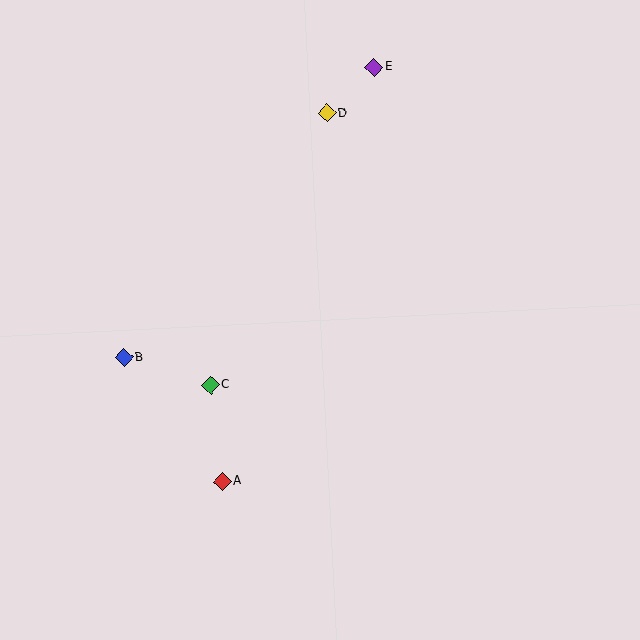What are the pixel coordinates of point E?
Point E is at (374, 67).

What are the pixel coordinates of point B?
Point B is at (124, 358).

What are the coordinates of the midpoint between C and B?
The midpoint between C and B is at (167, 371).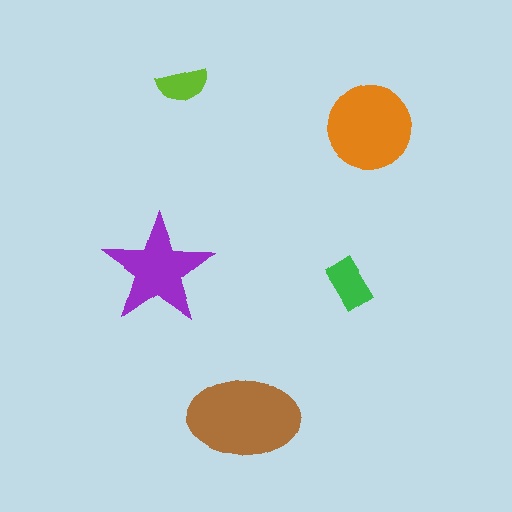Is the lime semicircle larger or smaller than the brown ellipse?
Smaller.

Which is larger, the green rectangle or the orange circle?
The orange circle.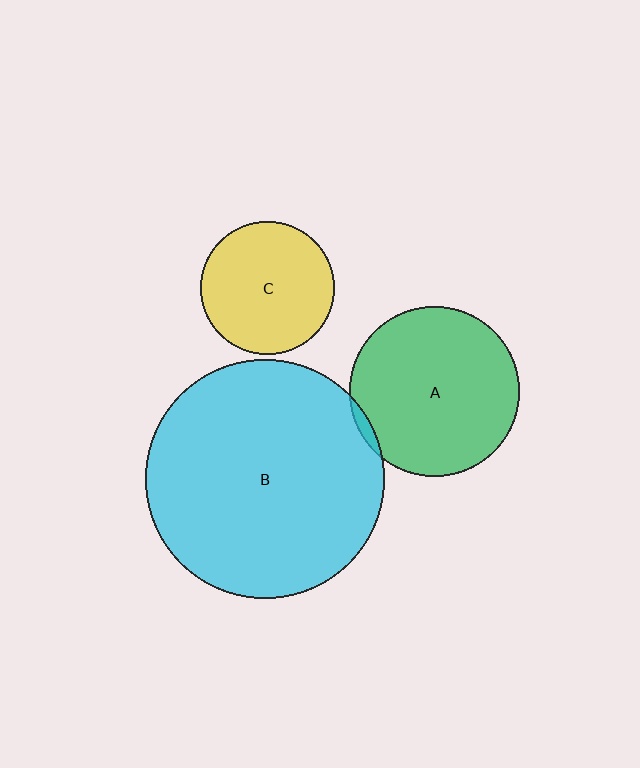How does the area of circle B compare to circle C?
Approximately 3.2 times.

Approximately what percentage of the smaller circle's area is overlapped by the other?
Approximately 5%.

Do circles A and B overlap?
Yes.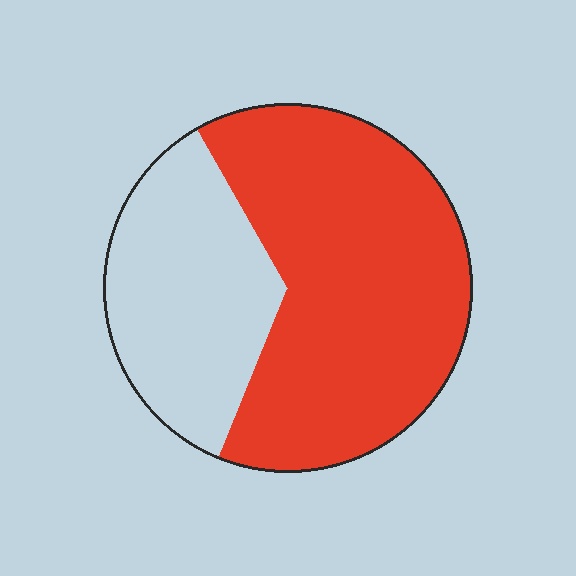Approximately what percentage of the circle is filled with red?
Approximately 65%.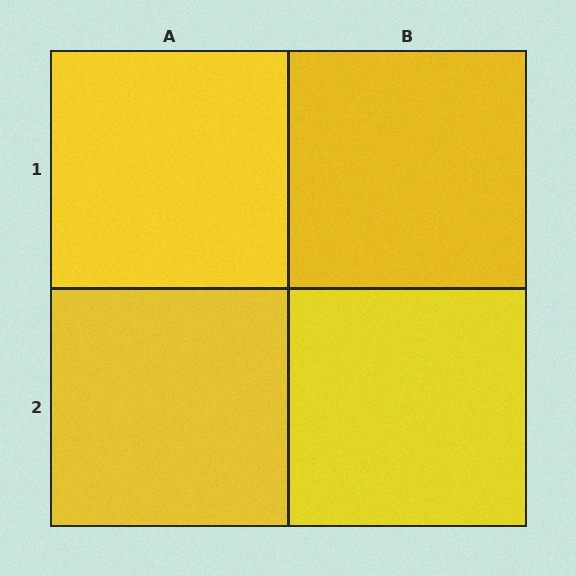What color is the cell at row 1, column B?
Yellow.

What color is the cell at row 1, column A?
Yellow.